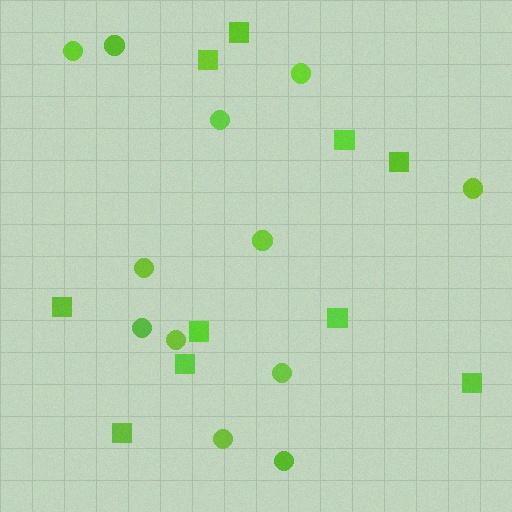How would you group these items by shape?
There are 2 groups: one group of circles (12) and one group of squares (10).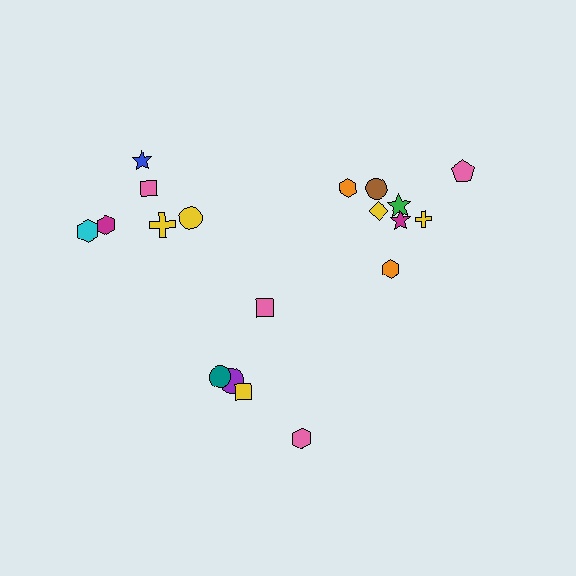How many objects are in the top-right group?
There are 8 objects.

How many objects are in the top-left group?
There are 6 objects.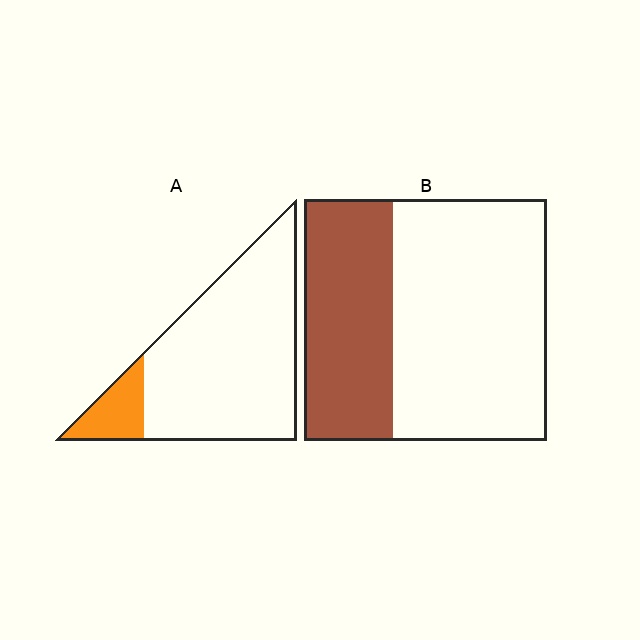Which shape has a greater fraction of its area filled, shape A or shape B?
Shape B.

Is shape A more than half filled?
No.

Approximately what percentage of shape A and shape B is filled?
A is approximately 15% and B is approximately 35%.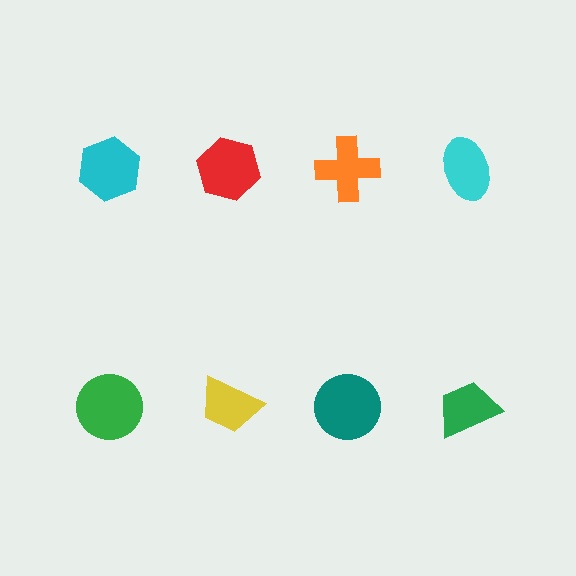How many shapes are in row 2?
4 shapes.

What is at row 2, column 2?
A yellow trapezoid.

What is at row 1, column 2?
A red hexagon.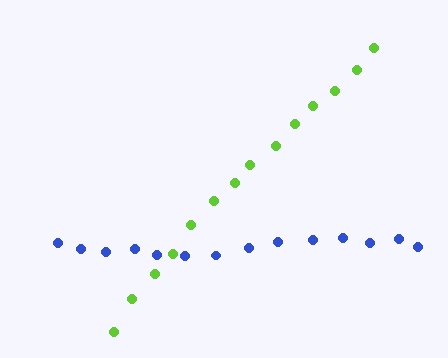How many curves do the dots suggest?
There are 2 distinct paths.